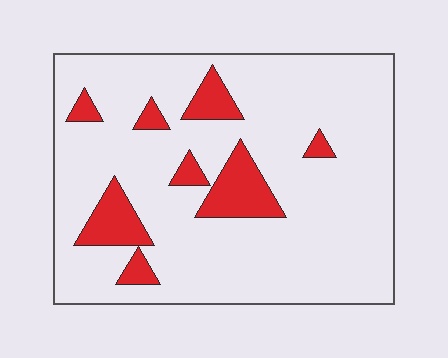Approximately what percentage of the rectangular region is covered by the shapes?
Approximately 15%.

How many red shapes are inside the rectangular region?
8.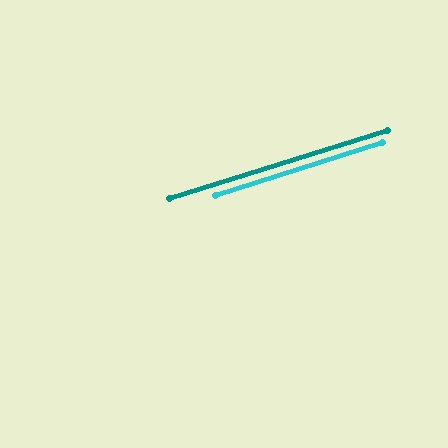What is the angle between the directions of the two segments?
Approximately 0 degrees.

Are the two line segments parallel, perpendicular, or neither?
Parallel — their directions differ by only 0.5°.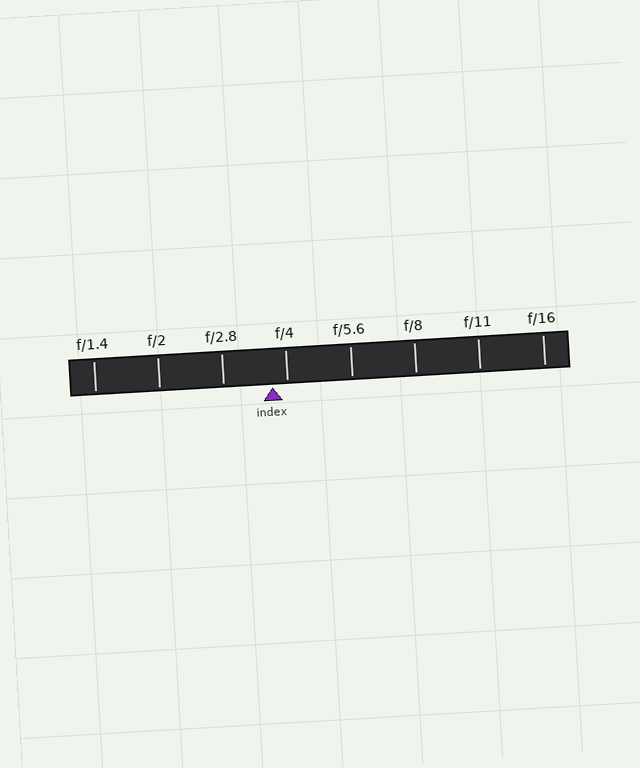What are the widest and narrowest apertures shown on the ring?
The widest aperture shown is f/1.4 and the narrowest is f/16.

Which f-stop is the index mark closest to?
The index mark is closest to f/4.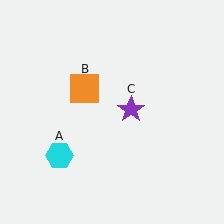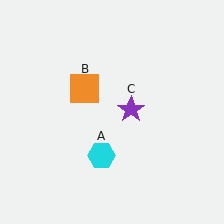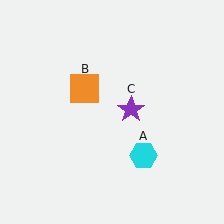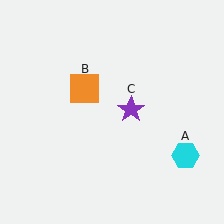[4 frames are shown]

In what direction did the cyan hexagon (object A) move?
The cyan hexagon (object A) moved right.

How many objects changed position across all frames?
1 object changed position: cyan hexagon (object A).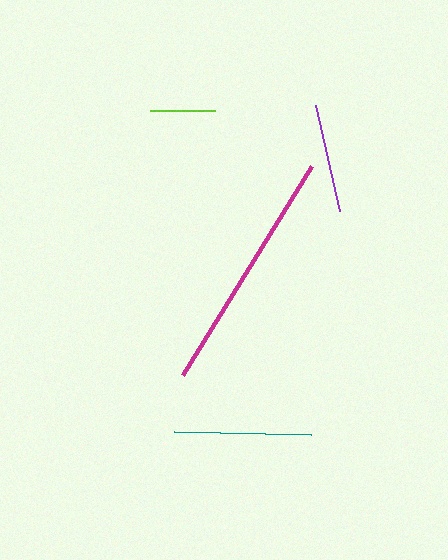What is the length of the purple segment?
The purple segment is approximately 109 pixels long.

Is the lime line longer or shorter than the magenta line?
The magenta line is longer than the lime line.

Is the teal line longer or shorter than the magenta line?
The magenta line is longer than the teal line.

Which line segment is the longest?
The magenta line is the longest at approximately 245 pixels.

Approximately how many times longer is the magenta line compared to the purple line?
The magenta line is approximately 2.2 times the length of the purple line.